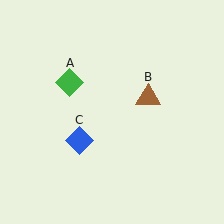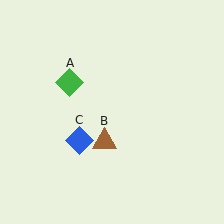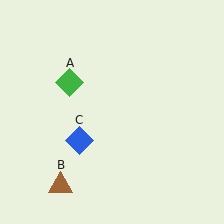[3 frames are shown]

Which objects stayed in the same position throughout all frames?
Green diamond (object A) and blue diamond (object C) remained stationary.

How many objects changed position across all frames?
1 object changed position: brown triangle (object B).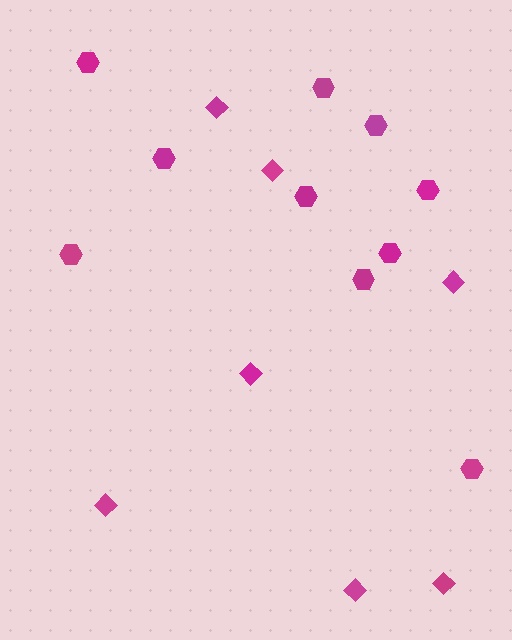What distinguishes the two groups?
There are 2 groups: one group of diamonds (7) and one group of hexagons (10).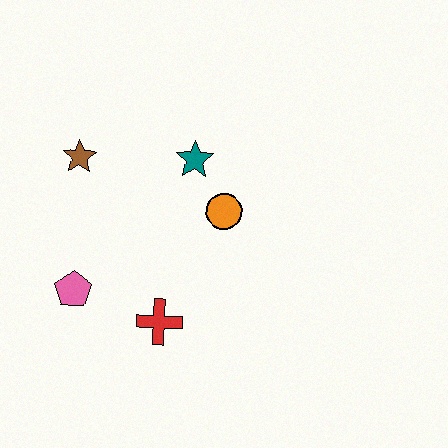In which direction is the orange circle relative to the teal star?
The orange circle is below the teal star.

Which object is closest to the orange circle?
The teal star is closest to the orange circle.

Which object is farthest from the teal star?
The pink pentagon is farthest from the teal star.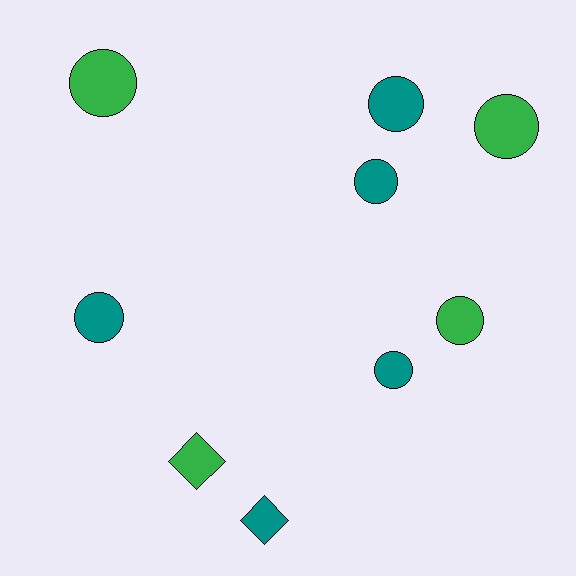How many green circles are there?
There are 3 green circles.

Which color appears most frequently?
Teal, with 5 objects.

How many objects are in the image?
There are 9 objects.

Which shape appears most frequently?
Circle, with 7 objects.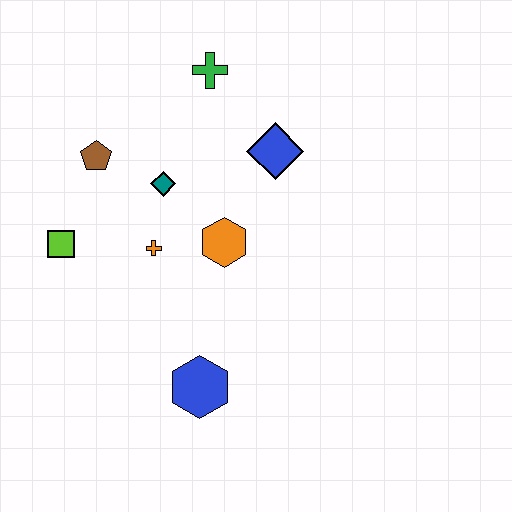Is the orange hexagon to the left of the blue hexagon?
No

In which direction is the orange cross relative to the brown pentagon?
The orange cross is below the brown pentagon.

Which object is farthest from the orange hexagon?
The green cross is farthest from the orange hexagon.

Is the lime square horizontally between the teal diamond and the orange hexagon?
No